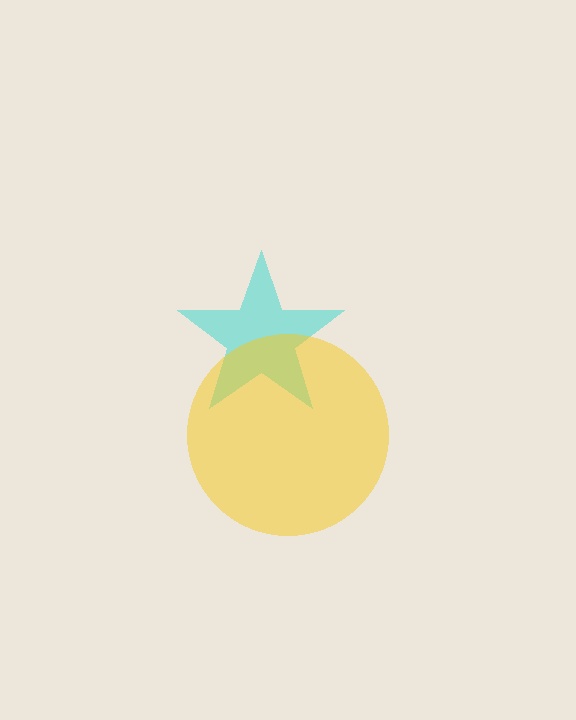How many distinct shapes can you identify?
There are 2 distinct shapes: a cyan star, a yellow circle.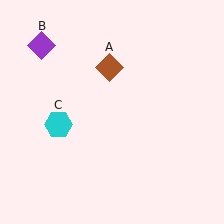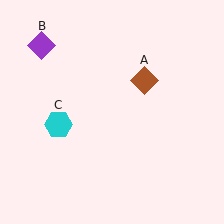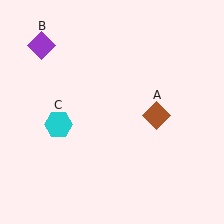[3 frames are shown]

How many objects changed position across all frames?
1 object changed position: brown diamond (object A).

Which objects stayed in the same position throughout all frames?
Purple diamond (object B) and cyan hexagon (object C) remained stationary.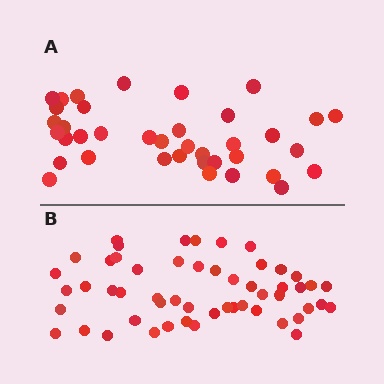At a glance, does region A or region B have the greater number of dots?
Region B (the bottom region) has more dots.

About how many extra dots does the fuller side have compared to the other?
Region B has approximately 15 more dots than region A.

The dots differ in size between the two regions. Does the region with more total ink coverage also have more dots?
No. Region A has more total ink coverage because its dots are larger, but region B actually contains more individual dots. Total area can be misleading — the number of items is what matters here.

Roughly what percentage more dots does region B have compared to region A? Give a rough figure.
About 40% more.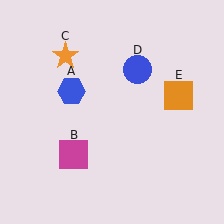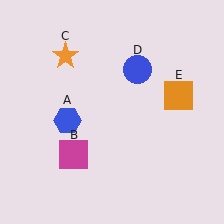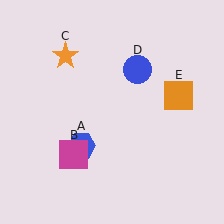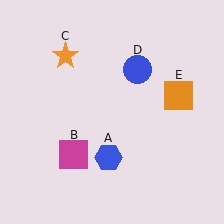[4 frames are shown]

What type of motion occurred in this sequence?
The blue hexagon (object A) rotated counterclockwise around the center of the scene.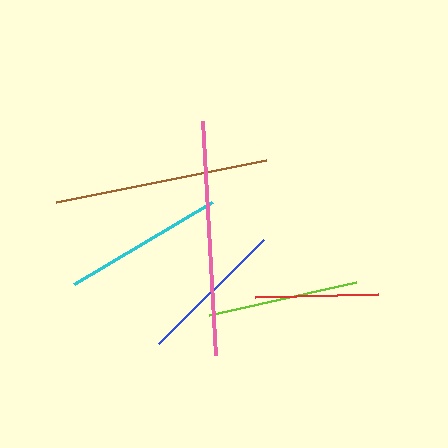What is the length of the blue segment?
The blue segment is approximately 148 pixels long.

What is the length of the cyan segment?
The cyan segment is approximately 161 pixels long.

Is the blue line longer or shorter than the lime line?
The lime line is longer than the blue line.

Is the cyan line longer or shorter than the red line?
The cyan line is longer than the red line.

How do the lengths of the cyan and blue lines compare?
The cyan and blue lines are approximately the same length.